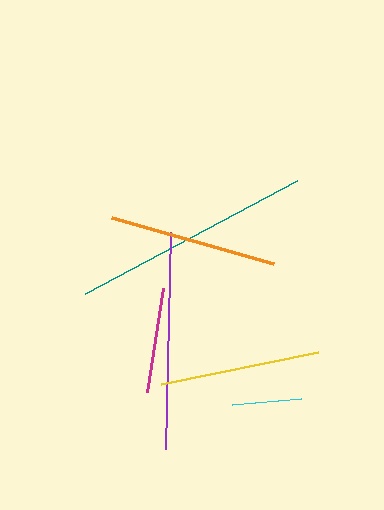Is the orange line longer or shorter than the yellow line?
The orange line is longer than the yellow line.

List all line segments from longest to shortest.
From longest to shortest: teal, purple, orange, yellow, magenta, cyan.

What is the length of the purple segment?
The purple segment is approximately 217 pixels long.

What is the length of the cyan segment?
The cyan segment is approximately 69 pixels long.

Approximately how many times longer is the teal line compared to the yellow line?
The teal line is approximately 1.5 times the length of the yellow line.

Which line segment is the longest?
The teal line is the longest at approximately 240 pixels.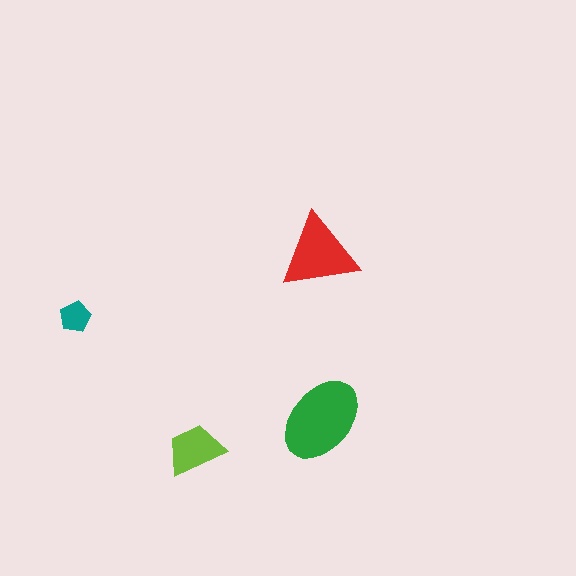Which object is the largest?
The green ellipse.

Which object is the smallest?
The teal pentagon.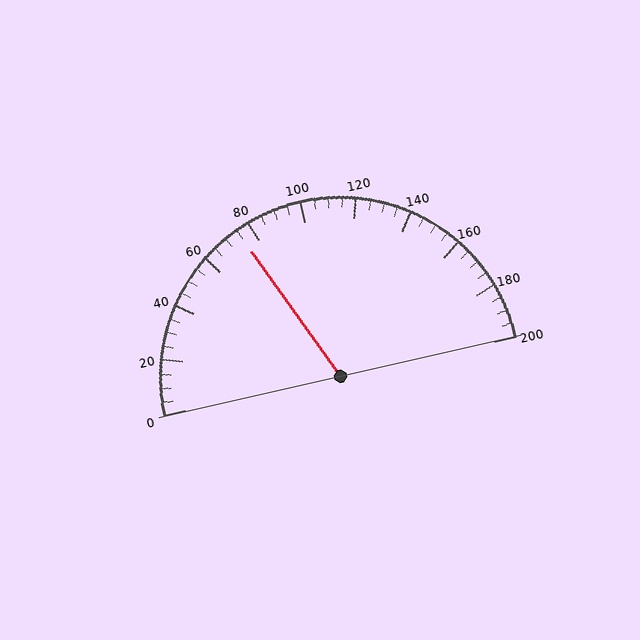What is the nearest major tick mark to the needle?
The nearest major tick mark is 80.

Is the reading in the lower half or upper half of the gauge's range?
The reading is in the lower half of the range (0 to 200).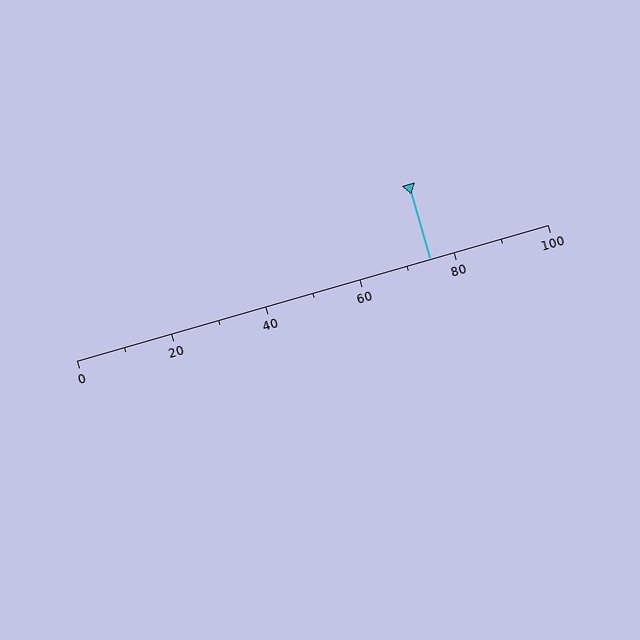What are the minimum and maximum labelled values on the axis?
The axis runs from 0 to 100.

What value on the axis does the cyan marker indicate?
The marker indicates approximately 75.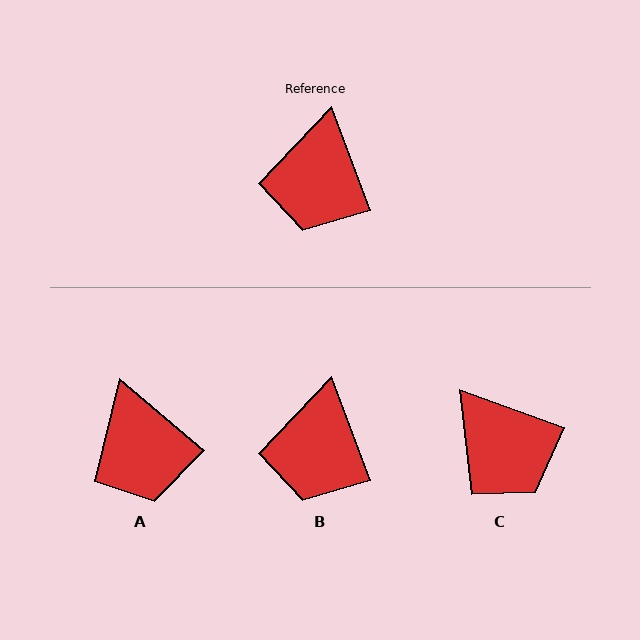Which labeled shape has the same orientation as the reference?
B.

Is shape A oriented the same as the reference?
No, it is off by about 30 degrees.